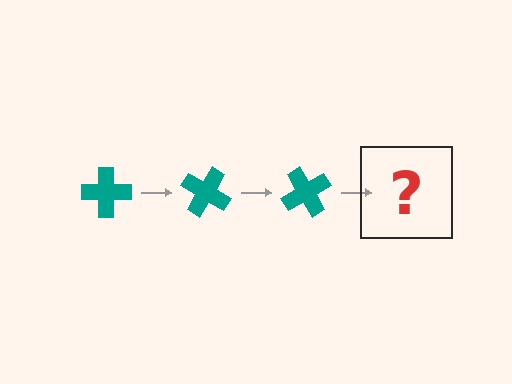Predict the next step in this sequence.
The next step is a teal cross rotated 90 degrees.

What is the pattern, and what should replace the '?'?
The pattern is that the cross rotates 30 degrees each step. The '?' should be a teal cross rotated 90 degrees.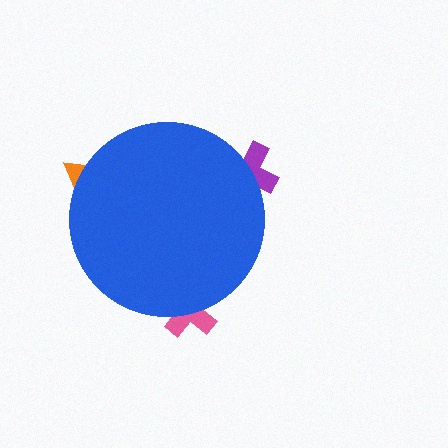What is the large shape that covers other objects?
A blue circle.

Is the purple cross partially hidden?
Yes, the purple cross is partially hidden behind the blue circle.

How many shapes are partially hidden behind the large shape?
3 shapes are partially hidden.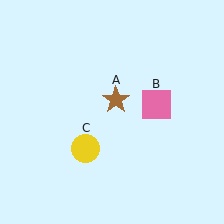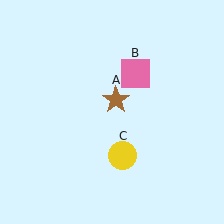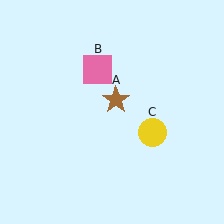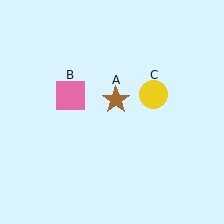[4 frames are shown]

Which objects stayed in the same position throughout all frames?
Brown star (object A) remained stationary.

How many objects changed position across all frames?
2 objects changed position: pink square (object B), yellow circle (object C).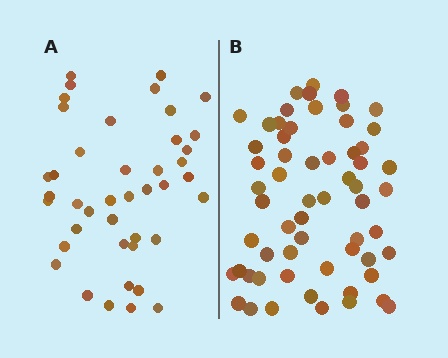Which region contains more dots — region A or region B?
Region B (the right region) has more dots.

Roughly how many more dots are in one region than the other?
Region B has approximately 20 more dots than region A.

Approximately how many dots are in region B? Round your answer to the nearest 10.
About 60 dots.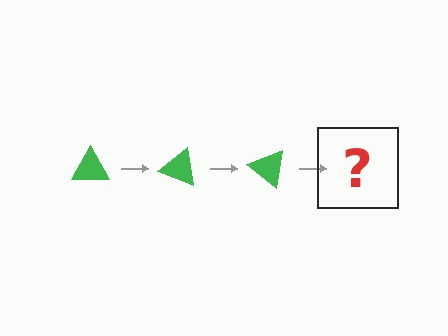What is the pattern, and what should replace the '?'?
The pattern is that the triangle rotates 20 degrees each step. The '?' should be a green triangle rotated 60 degrees.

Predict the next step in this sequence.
The next step is a green triangle rotated 60 degrees.